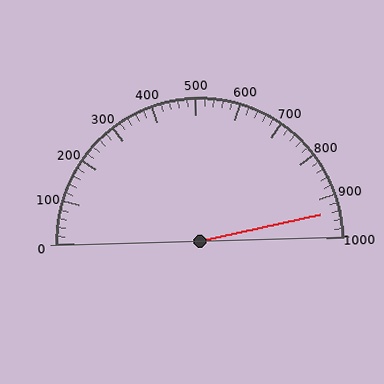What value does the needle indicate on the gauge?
The needle indicates approximately 940.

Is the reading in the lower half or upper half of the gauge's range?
The reading is in the upper half of the range (0 to 1000).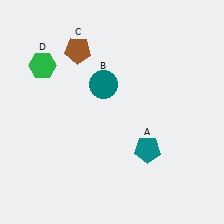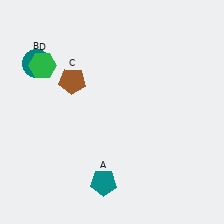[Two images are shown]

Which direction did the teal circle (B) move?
The teal circle (B) moved left.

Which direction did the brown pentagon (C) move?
The brown pentagon (C) moved down.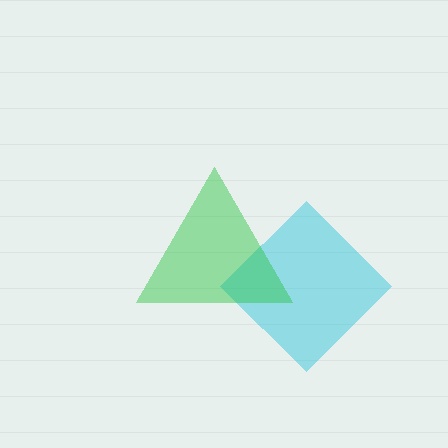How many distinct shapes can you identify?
There are 2 distinct shapes: a cyan diamond, a green triangle.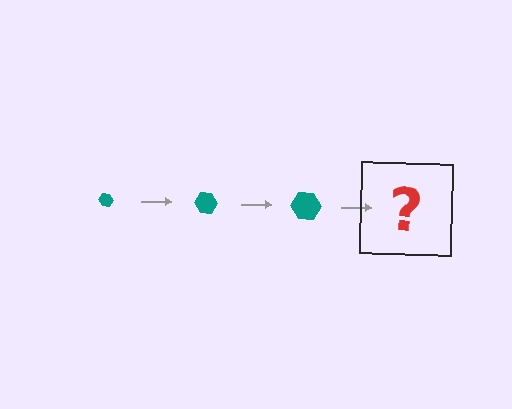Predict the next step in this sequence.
The next step is a teal hexagon, larger than the previous one.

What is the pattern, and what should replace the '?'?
The pattern is that the hexagon gets progressively larger each step. The '?' should be a teal hexagon, larger than the previous one.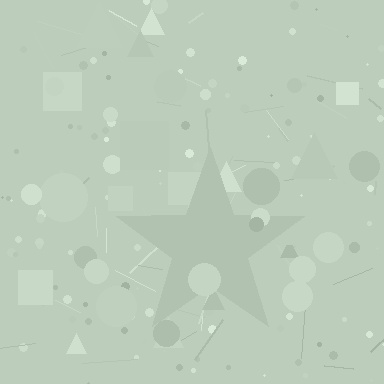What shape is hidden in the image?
A star is hidden in the image.